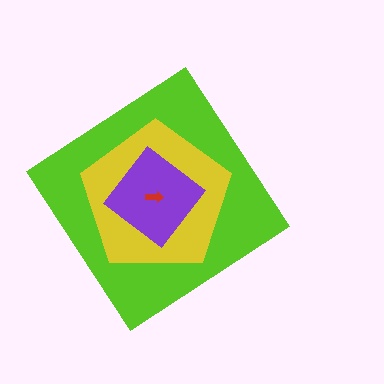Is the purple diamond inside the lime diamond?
Yes.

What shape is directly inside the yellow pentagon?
The purple diamond.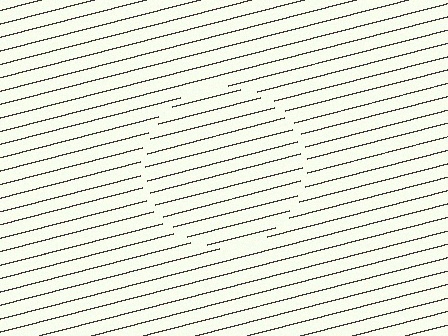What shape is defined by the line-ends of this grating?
An illusory circle. The interior of the shape contains the same grating, shifted by half a period — the contour is defined by the phase discontinuity where line-ends from the inner and outer gratings abut.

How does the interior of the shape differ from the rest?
The interior of the shape contains the same grating, shifted by half a period — the contour is defined by the phase discontinuity where line-ends from the inner and outer gratings abut.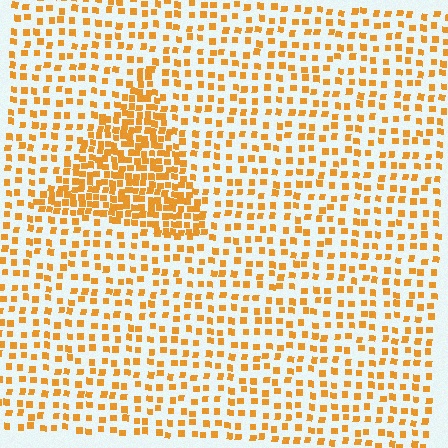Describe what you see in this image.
The image contains small orange elements arranged at two different densities. A triangle-shaped region is visible where the elements are more densely packed than the surrounding area.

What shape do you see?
I see a triangle.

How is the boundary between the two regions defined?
The boundary is defined by a change in element density (approximately 2.3x ratio). All elements are the same color, size, and shape.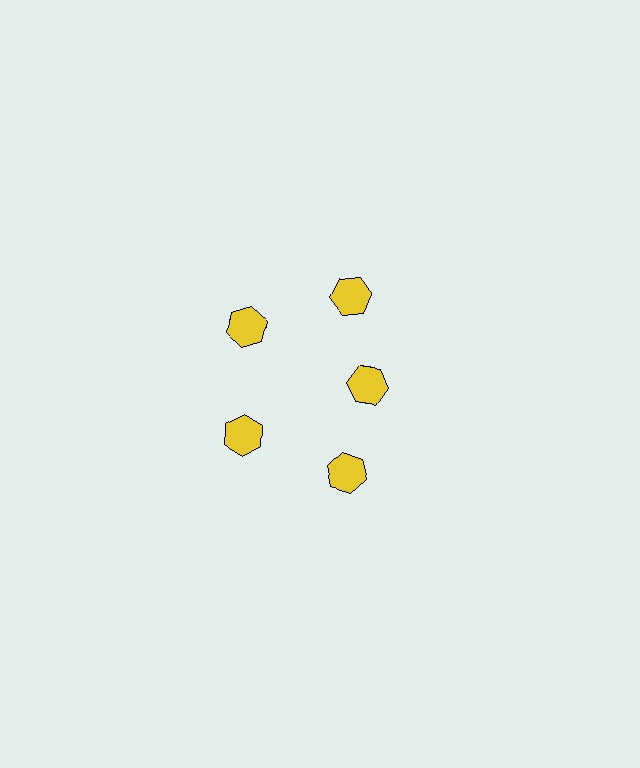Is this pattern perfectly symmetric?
No. The 5 yellow hexagons are arranged in a ring, but one element near the 3 o'clock position is pulled inward toward the center, breaking the 5-fold rotational symmetry.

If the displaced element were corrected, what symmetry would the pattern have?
It would have 5-fold rotational symmetry — the pattern would map onto itself every 72 degrees.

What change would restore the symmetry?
The symmetry would be restored by moving it outward, back onto the ring so that all 5 hexagons sit at equal angles and equal distance from the center.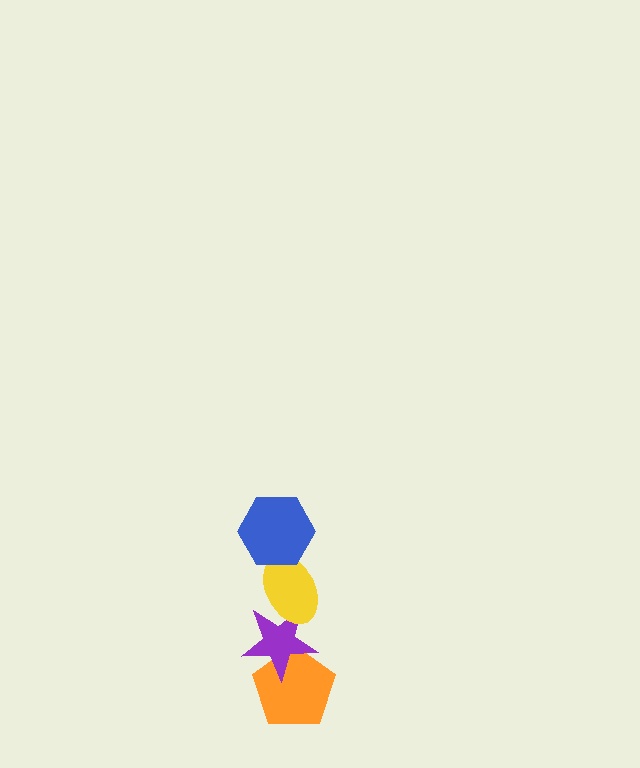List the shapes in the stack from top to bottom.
From top to bottom: the blue hexagon, the yellow ellipse, the purple star, the orange pentagon.